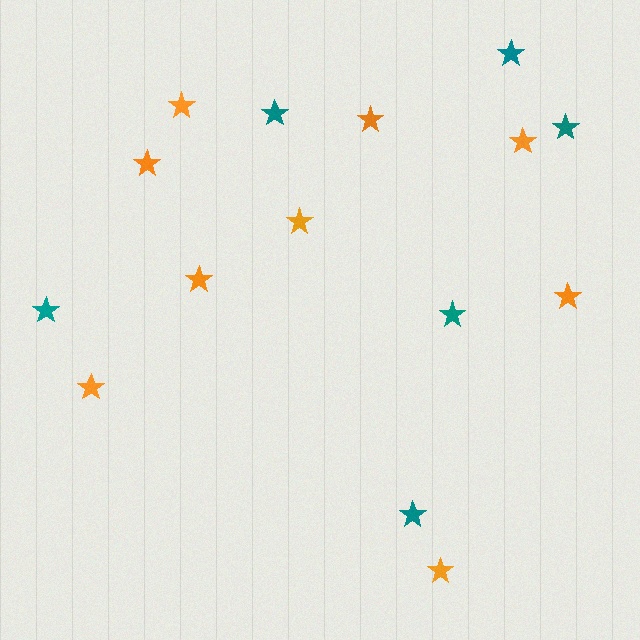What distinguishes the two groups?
There are 2 groups: one group of orange stars (9) and one group of teal stars (6).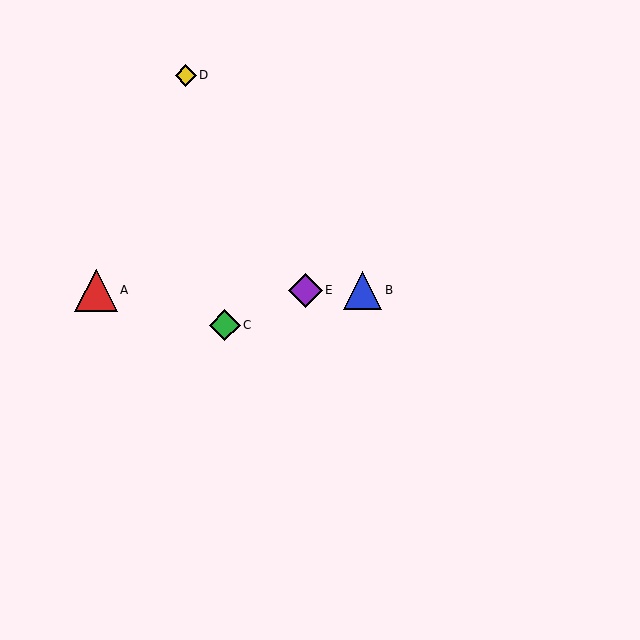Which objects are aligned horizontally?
Objects A, B, E are aligned horizontally.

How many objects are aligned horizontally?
3 objects (A, B, E) are aligned horizontally.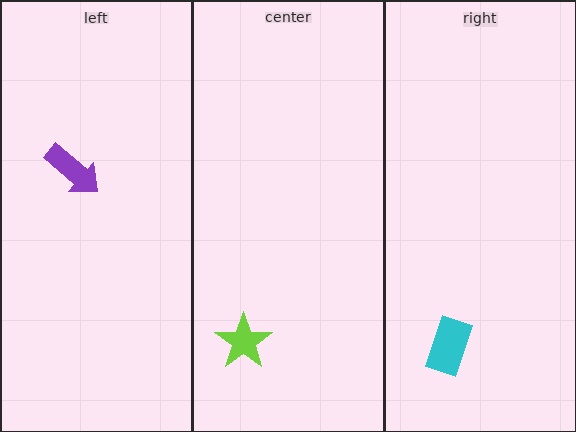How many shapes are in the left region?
1.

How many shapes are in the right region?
1.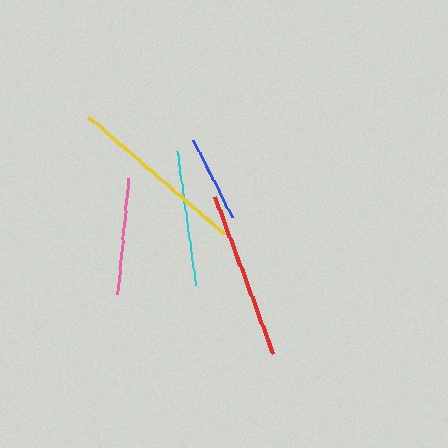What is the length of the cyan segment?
The cyan segment is approximately 135 pixels long.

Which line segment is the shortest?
The blue line is the shortest at approximately 86 pixels.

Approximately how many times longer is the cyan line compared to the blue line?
The cyan line is approximately 1.6 times the length of the blue line.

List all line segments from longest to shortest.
From longest to shortest: yellow, red, cyan, pink, blue.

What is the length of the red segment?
The red segment is approximately 168 pixels long.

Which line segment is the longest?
The yellow line is the longest at approximately 180 pixels.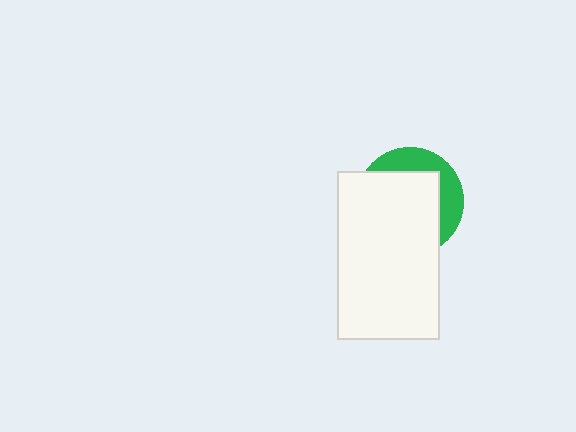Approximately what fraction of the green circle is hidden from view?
Roughly 68% of the green circle is hidden behind the white rectangle.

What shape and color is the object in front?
The object in front is a white rectangle.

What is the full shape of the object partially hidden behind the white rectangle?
The partially hidden object is a green circle.